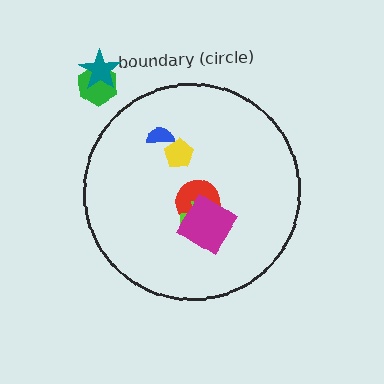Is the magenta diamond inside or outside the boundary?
Inside.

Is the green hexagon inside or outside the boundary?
Outside.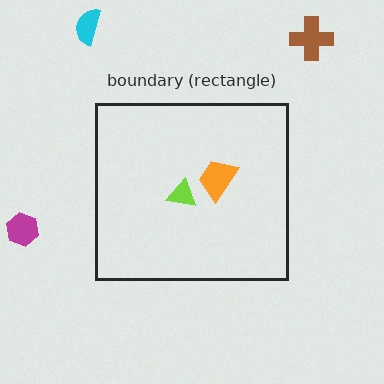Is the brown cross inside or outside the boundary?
Outside.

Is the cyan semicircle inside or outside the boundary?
Outside.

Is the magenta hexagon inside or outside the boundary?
Outside.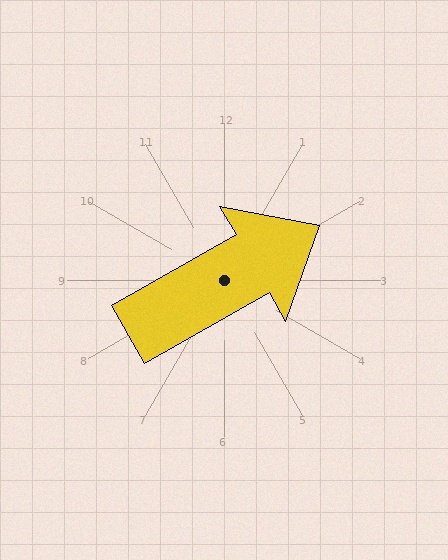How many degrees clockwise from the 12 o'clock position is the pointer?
Approximately 60 degrees.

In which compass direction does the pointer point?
Northeast.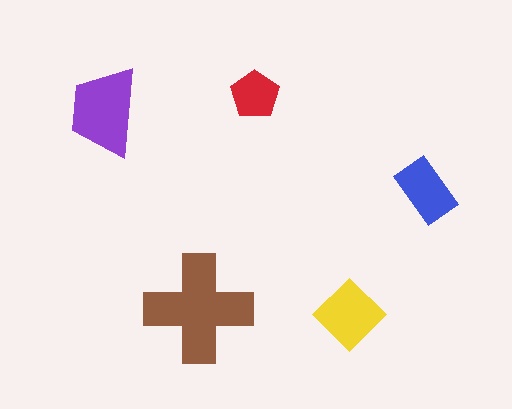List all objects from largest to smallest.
The brown cross, the purple trapezoid, the yellow diamond, the blue rectangle, the red pentagon.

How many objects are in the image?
There are 5 objects in the image.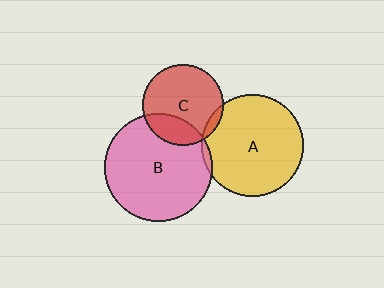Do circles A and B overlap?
Yes.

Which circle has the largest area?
Circle B (pink).